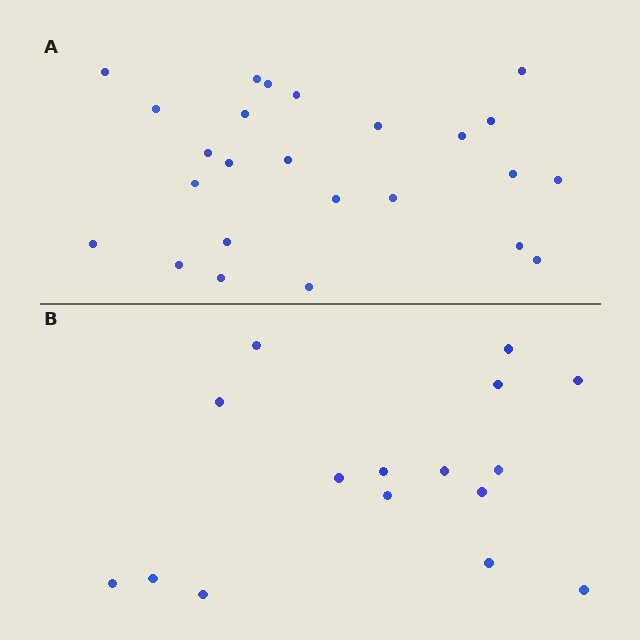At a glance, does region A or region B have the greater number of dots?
Region A (the top region) has more dots.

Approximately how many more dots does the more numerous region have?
Region A has roughly 8 or so more dots than region B.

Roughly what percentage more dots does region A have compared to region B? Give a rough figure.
About 55% more.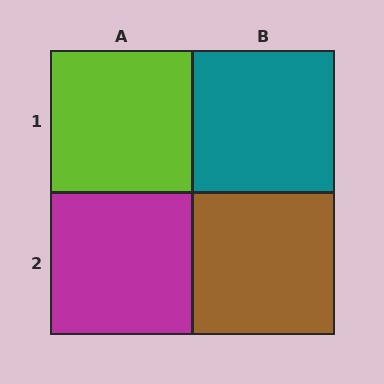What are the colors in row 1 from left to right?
Lime, teal.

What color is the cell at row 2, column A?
Magenta.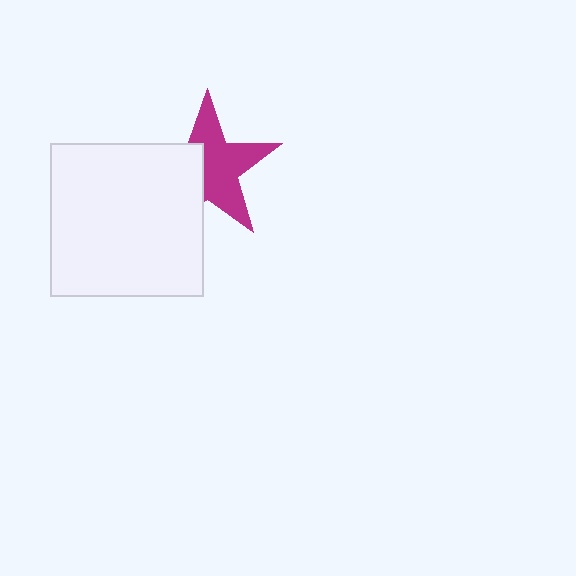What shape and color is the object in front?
The object in front is a white square.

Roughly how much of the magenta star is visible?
About half of it is visible (roughly 60%).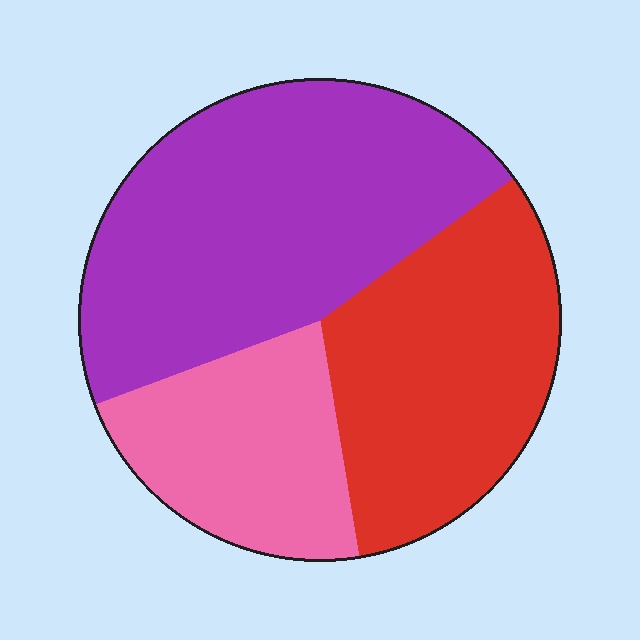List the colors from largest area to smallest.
From largest to smallest: purple, red, pink.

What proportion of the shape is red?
Red covers about 30% of the shape.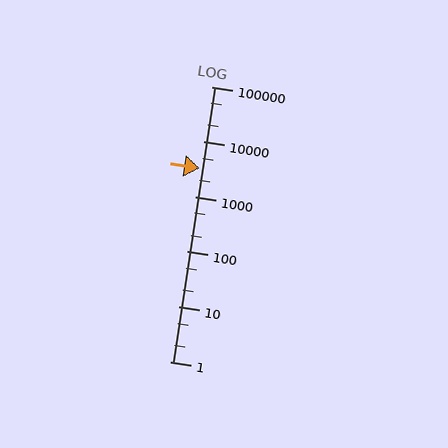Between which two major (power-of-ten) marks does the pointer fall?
The pointer is between 1000 and 10000.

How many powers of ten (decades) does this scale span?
The scale spans 5 decades, from 1 to 100000.